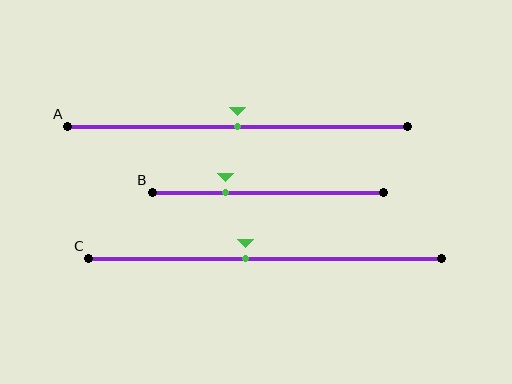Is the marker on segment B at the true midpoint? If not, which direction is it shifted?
No, the marker on segment B is shifted to the left by about 18% of the segment length.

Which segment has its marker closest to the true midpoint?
Segment A has its marker closest to the true midpoint.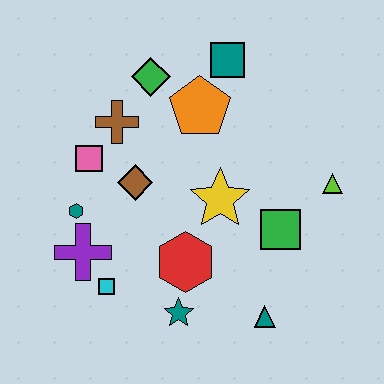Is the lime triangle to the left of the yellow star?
No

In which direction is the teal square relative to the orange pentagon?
The teal square is above the orange pentagon.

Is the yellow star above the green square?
Yes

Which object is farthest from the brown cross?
The teal triangle is farthest from the brown cross.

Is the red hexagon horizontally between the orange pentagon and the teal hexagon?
Yes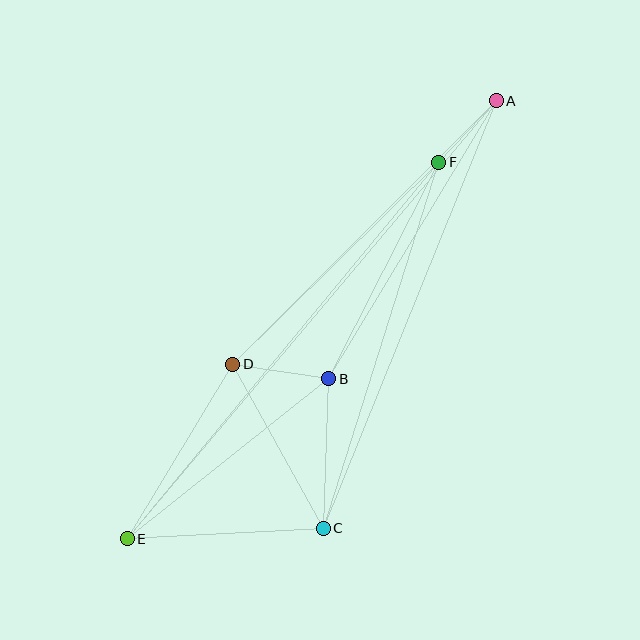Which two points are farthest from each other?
Points A and E are farthest from each other.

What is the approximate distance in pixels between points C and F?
The distance between C and F is approximately 384 pixels.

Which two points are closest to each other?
Points A and F are closest to each other.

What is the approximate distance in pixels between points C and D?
The distance between C and D is approximately 187 pixels.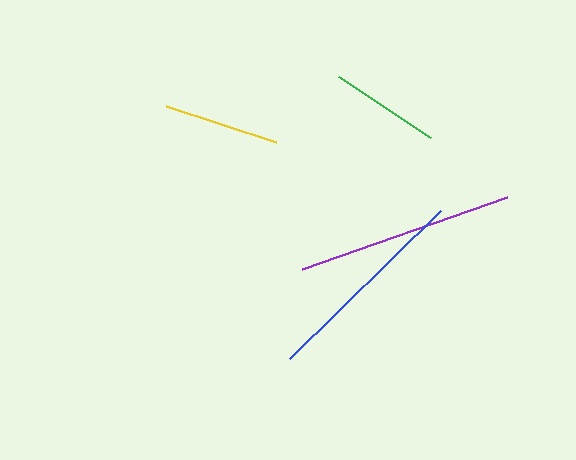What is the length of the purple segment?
The purple segment is approximately 218 pixels long.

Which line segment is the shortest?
The green line is the shortest at approximately 111 pixels.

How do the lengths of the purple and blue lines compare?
The purple and blue lines are approximately the same length.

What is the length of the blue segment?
The blue segment is approximately 211 pixels long.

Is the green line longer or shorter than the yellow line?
The yellow line is longer than the green line.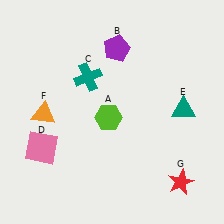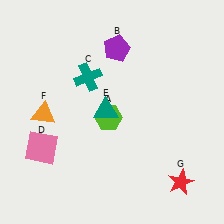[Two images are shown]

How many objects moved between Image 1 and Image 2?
1 object moved between the two images.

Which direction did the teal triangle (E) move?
The teal triangle (E) moved left.